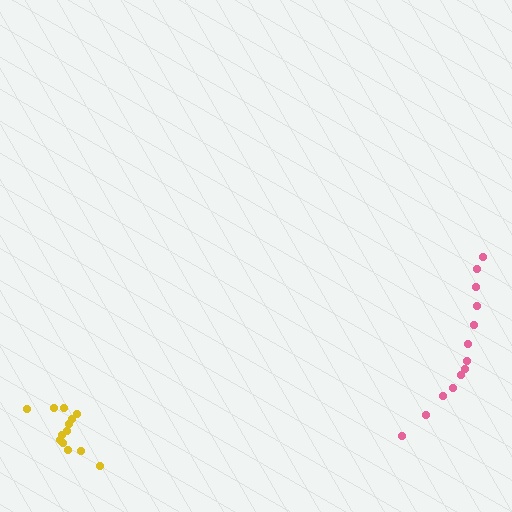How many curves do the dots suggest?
There are 2 distinct paths.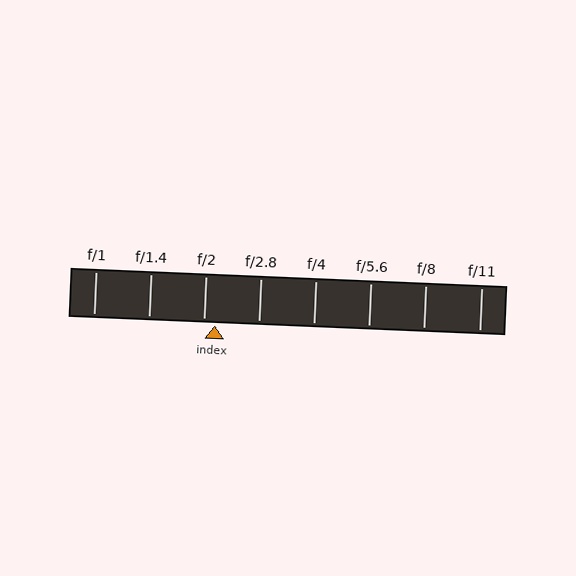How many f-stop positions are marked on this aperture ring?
There are 8 f-stop positions marked.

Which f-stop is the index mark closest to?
The index mark is closest to f/2.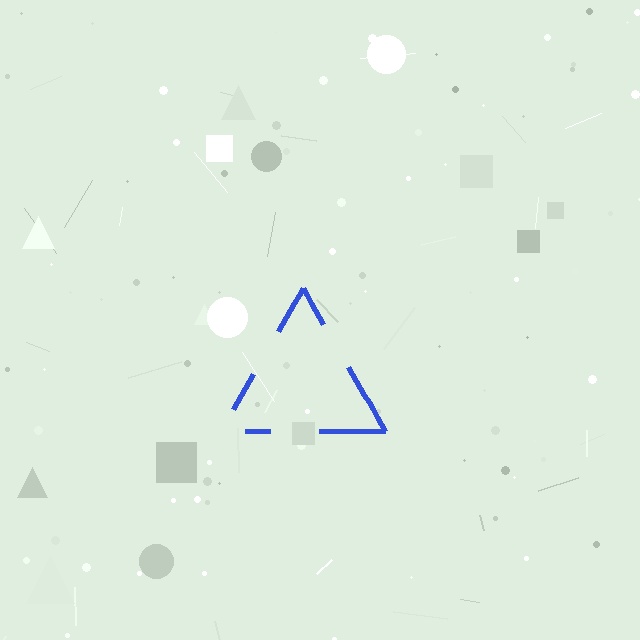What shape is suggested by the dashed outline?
The dashed outline suggests a triangle.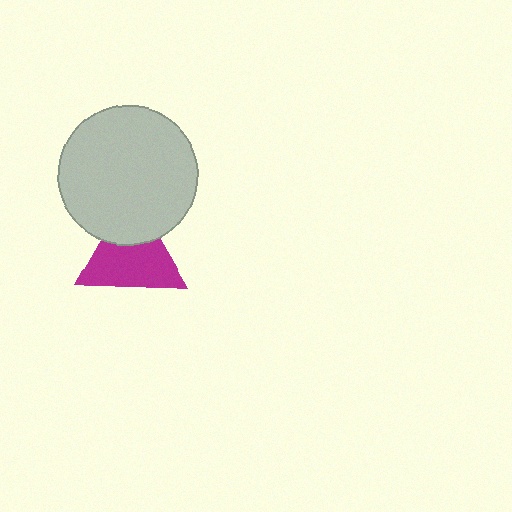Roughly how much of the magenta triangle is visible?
Most of it is visible (roughly 69%).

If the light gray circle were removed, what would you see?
You would see the complete magenta triangle.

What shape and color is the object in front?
The object in front is a light gray circle.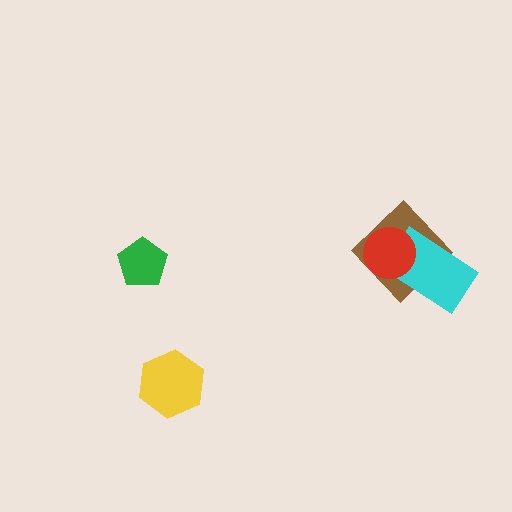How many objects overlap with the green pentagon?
0 objects overlap with the green pentagon.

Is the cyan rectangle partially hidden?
Yes, it is partially covered by another shape.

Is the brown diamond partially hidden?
Yes, it is partially covered by another shape.